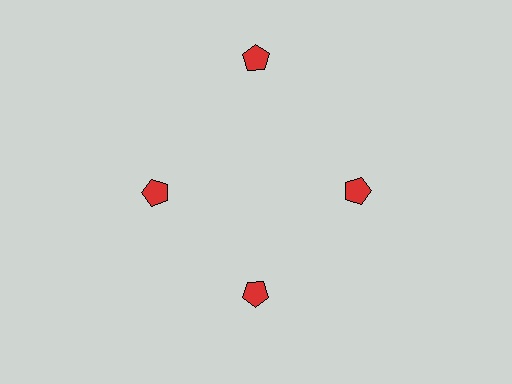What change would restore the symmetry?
The symmetry would be restored by moving it inward, back onto the ring so that all 4 pentagons sit at equal angles and equal distance from the center.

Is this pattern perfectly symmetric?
No. The 4 red pentagons are arranged in a ring, but one element near the 12 o'clock position is pushed outward from the center, breaking the 4-fold rotational symmetry.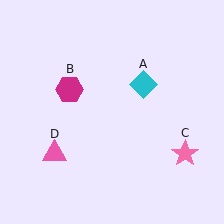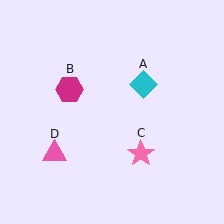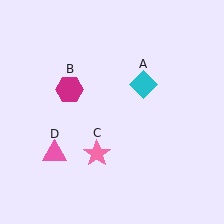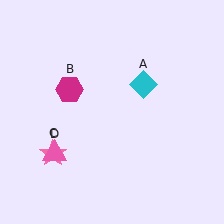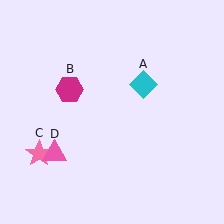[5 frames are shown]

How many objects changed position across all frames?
1 object changed position: pink star (object C).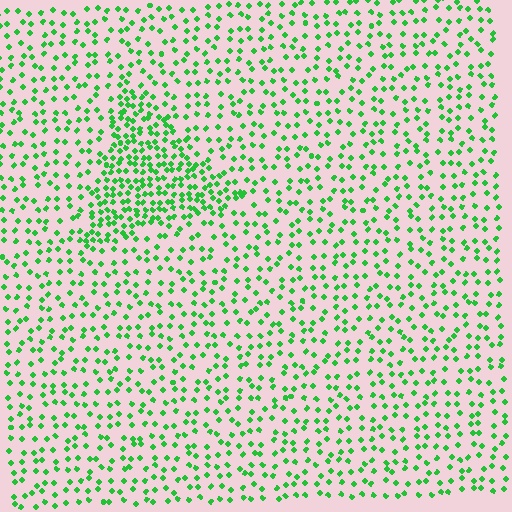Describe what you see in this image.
The image contains small green elements arranged at two different densities. A triangle-shaped region is visible where the elements are more densely packed than the surrounding area.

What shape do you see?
I see a triangle.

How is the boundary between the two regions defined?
The boundary is defined by a change in element density (approximately 2.1x ratio). All elements are the same color, size, and shape.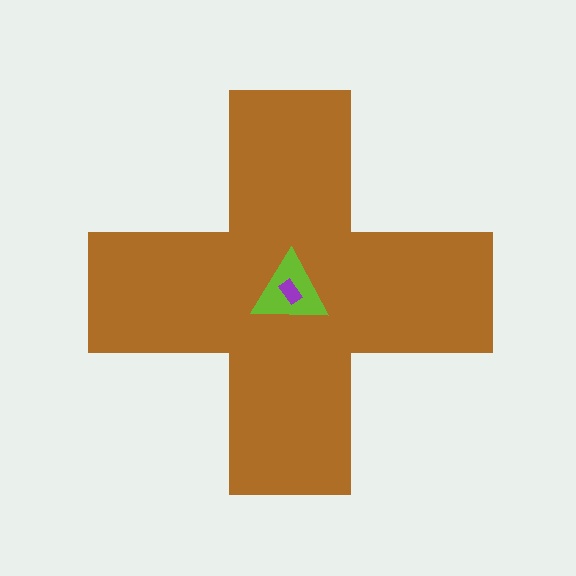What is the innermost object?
The purple rectangle.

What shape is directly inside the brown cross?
The lime triangle.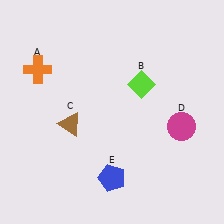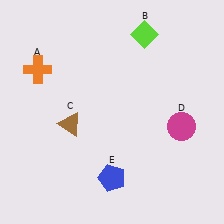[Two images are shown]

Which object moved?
The lime diamond (B) moved up.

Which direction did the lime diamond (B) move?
The lime diamond (B) moved up.